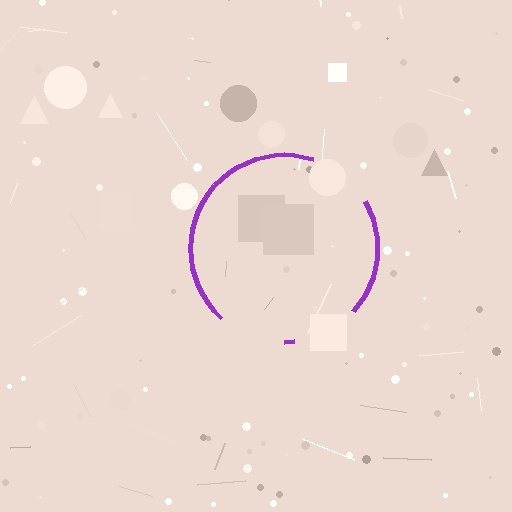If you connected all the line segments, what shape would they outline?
They would outline a circle.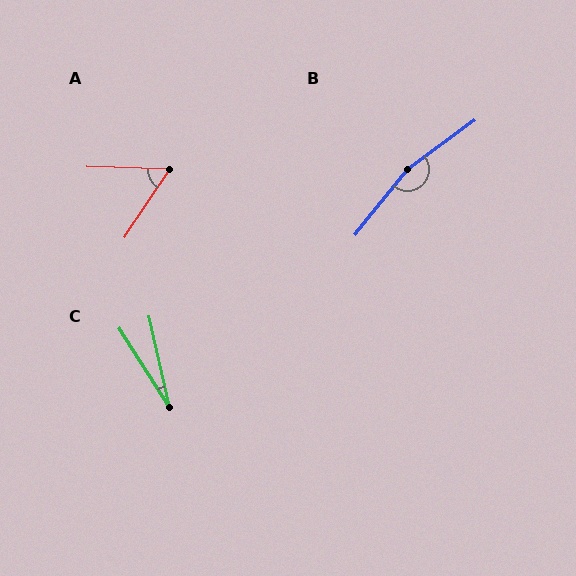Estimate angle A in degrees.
Approximately 58 degrees.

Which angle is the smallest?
C, at approximately 20 degrees.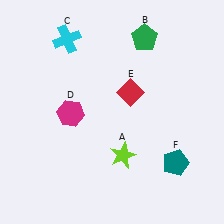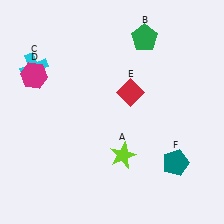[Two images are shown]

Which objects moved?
The objects that moved are: the cyan cross (C), the magenta hexagon (D).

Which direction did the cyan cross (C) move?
The cyan cross (C) moved left.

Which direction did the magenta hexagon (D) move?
The magenta hexagon (D) moved up.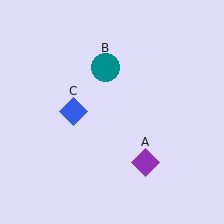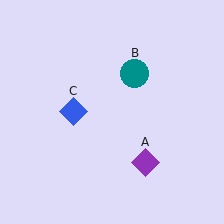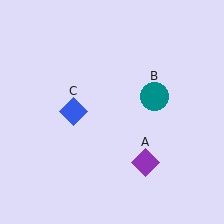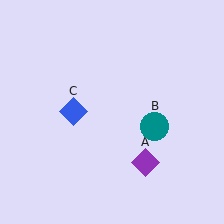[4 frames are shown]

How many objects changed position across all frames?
1 object changed position: teal circle (object B).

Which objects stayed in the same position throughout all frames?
Purple diamond (object A) and blue diamond (object C) remained stationary.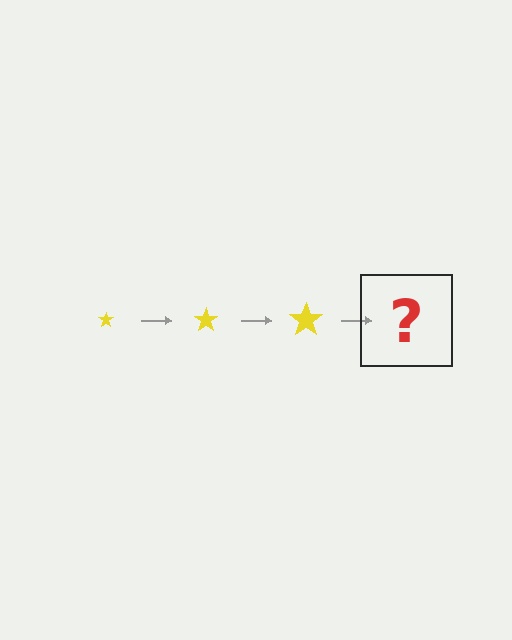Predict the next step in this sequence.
The next step is a yellow star, larger than the previous one.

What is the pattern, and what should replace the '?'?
The pattern is that the star gets progressively larger each step. The '?' should be a yellow star, larger than the previous one.